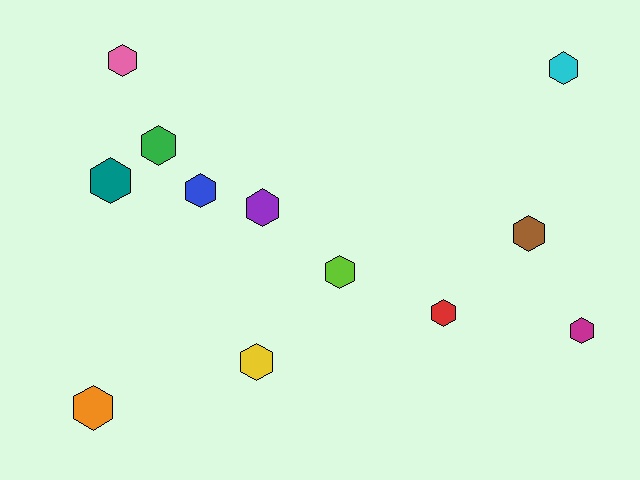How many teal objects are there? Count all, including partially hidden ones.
There is 1 teal object.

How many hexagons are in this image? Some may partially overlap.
There are 12 hexagons.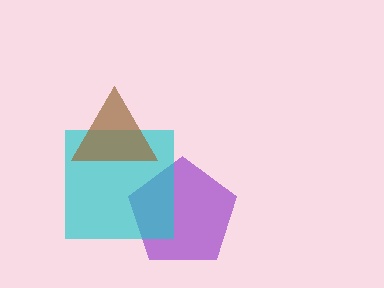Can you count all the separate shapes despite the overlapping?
Yes, there are 3 separate shapes.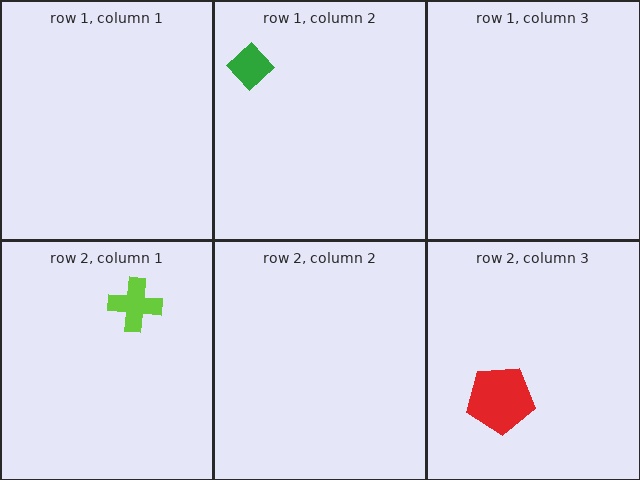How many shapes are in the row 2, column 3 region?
1.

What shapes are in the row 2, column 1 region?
The lime cross.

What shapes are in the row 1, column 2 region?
The green diamond.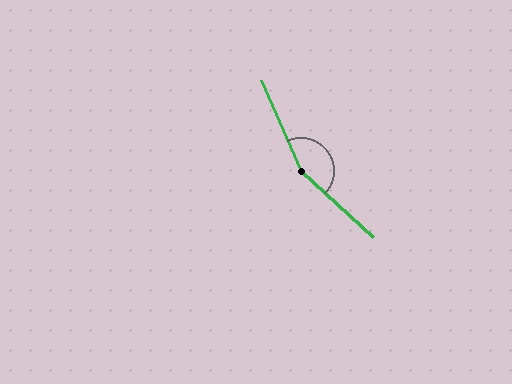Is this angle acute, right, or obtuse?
It is obtuse.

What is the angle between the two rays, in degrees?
Approximately 156 degrees.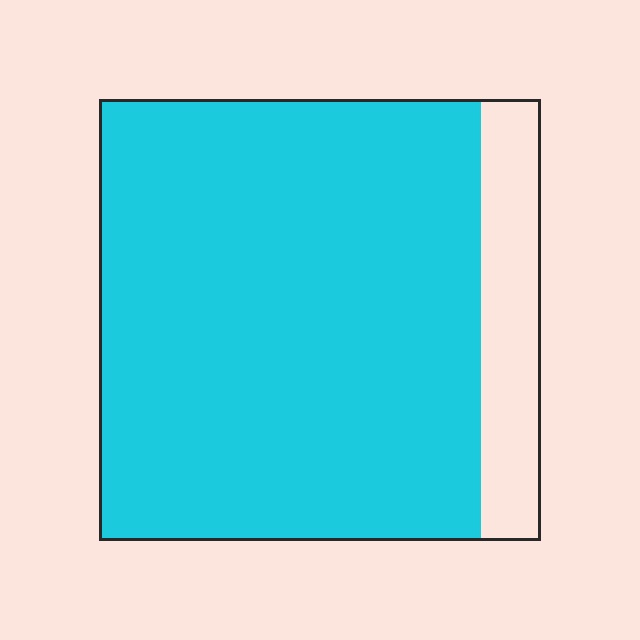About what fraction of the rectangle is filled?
About seven eighths (7/8).